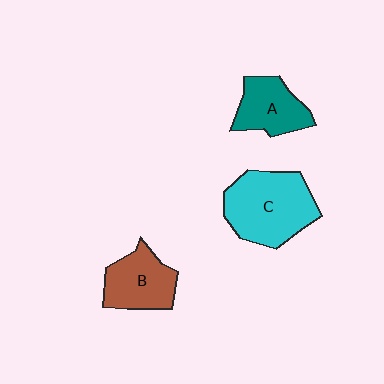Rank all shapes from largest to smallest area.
From largest to smallest: C (cyan), B (brown), A (teal).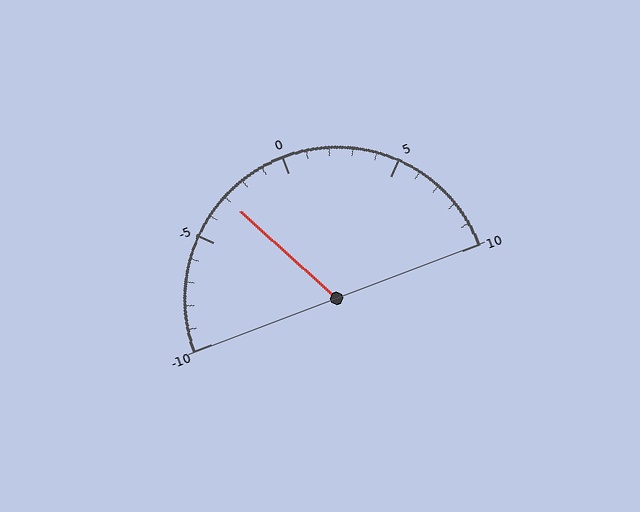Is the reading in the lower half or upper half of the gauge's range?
The reading is in the lower half of the range (-10 to 10).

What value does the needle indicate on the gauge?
The needle indicates approximately -3.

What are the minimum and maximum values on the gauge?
The gauge ranges from -10 to 10.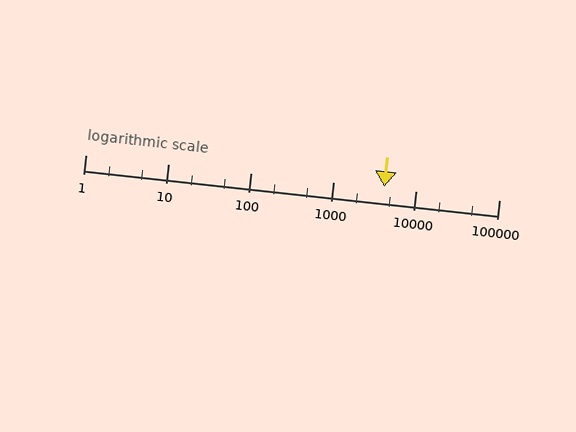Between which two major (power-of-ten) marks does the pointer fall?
The pointer is between 1000 and 10000.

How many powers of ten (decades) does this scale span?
The scale spans 5 decades, from 1 to 100000.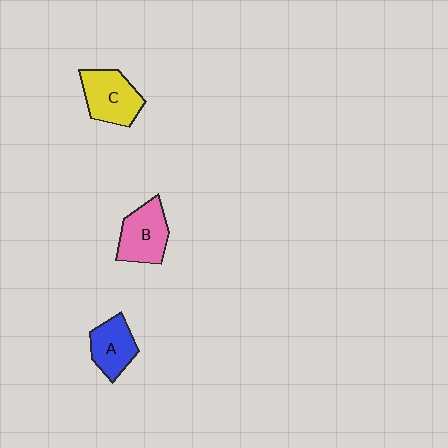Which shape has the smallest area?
Shape A (blue).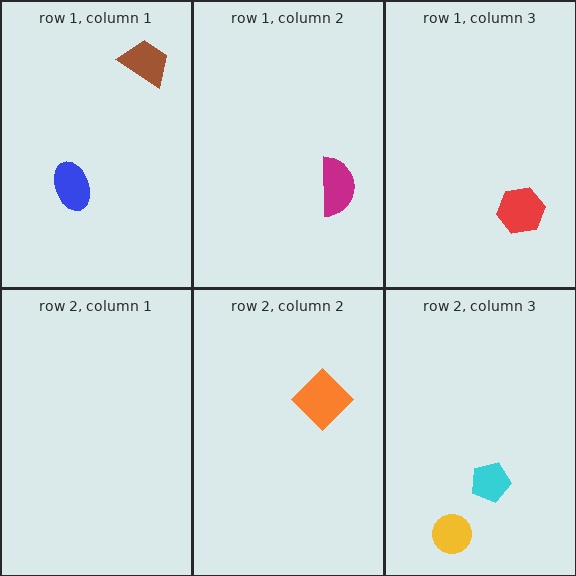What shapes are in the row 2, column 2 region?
The orange diamond.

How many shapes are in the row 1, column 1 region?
2.